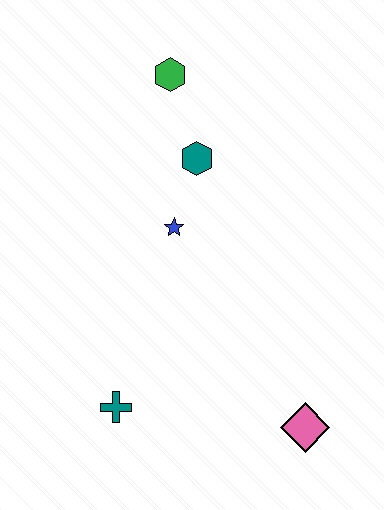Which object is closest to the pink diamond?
The teal cross is closest to the pink diamond.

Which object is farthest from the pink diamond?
The green hexagon is farthest from the pink diamond.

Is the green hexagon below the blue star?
No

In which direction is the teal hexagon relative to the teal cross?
The teal hexagon is above the teal cross.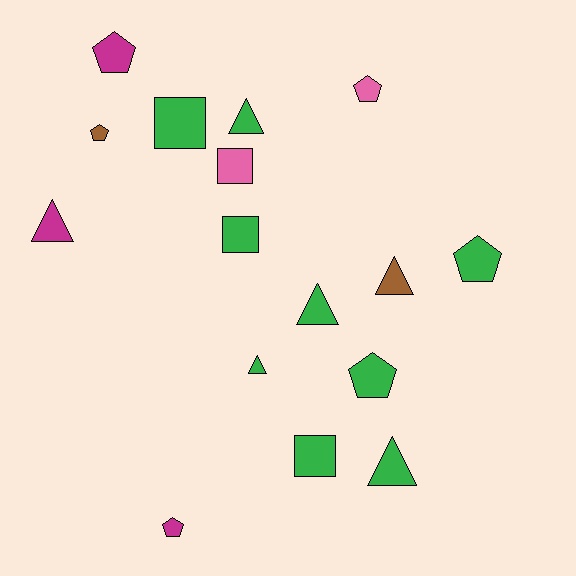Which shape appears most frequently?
Triangle, with 6 objects.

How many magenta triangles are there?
There is 1 magenta triangle.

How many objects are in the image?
There are 16 objects.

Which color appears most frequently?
Green, with 9 objects.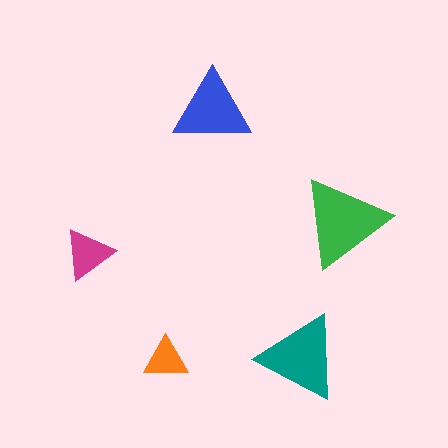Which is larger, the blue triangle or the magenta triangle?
The blue one.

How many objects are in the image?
There are 5 objects in the image.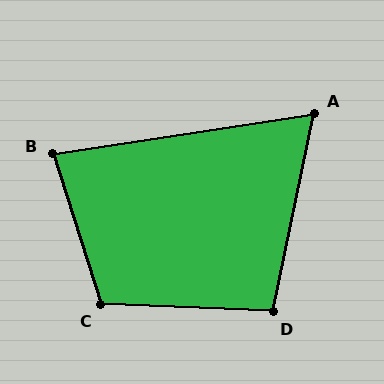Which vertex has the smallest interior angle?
A, at approximately 70 degrees.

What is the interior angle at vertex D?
Approximately 99 degrees (obtuse).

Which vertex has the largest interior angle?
C, at approximately 110 degrees.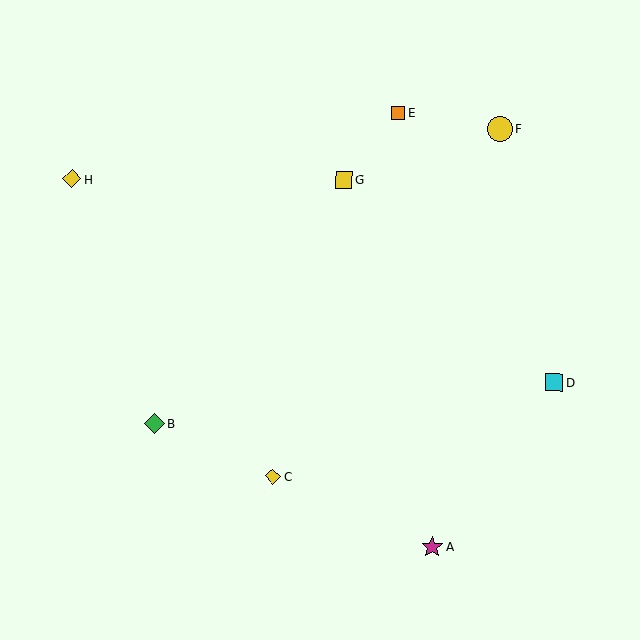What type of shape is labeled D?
Shape D is a cyan square.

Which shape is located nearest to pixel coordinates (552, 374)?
The cyan square (labeled D) at (555, 383) is nearest to that location.